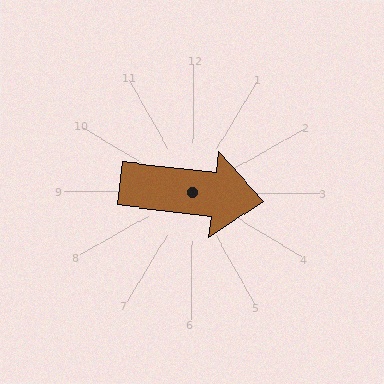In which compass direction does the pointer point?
East.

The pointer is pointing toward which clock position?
Roughly 3 o'clock.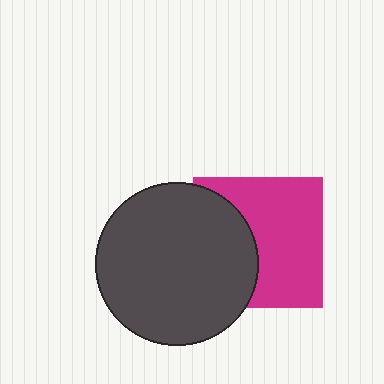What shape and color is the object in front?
The object in front is a dark gray circle.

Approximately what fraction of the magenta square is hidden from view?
Roughly 39% of the magenta square is hidden behind the dark gray circle.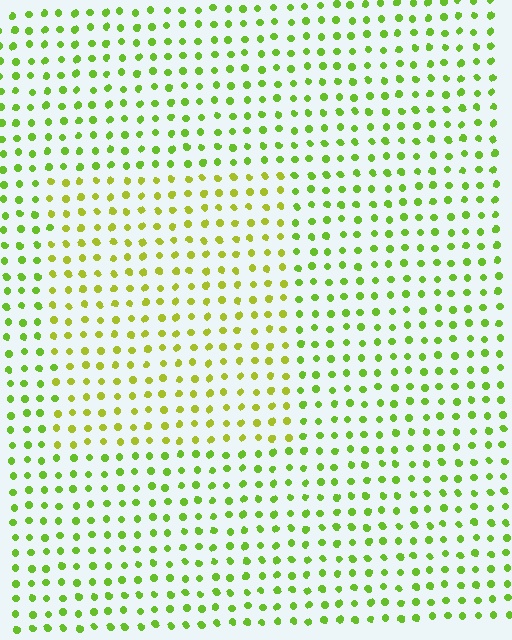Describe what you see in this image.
The image is filled with small lime elements in a uniform arrangement. A rectangle-shaped region is visible where the elements are tinted to a slightly different hue, forming a subtle color boundary.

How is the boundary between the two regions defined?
The boundary is defined purely by a slight shift in hue (about 25 degrees). Spacing, size, and orientation are identical on both sides.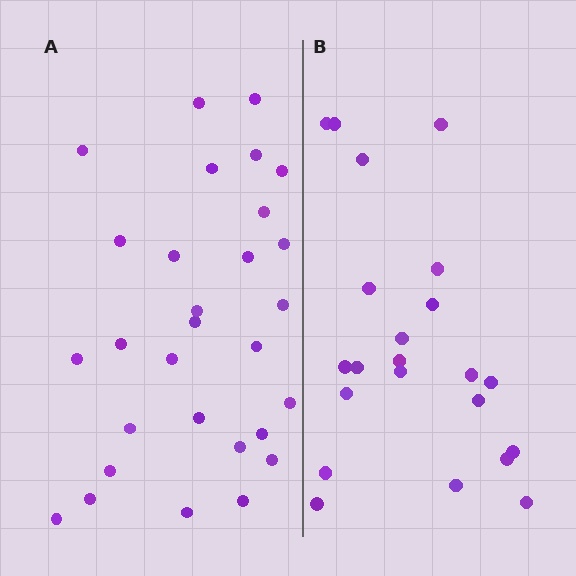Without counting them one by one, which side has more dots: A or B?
Region A (the left region) has more dots.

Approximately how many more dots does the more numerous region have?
Region A has roughly 8 or so more dots than region B.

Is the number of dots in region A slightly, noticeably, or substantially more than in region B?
Region A has noticeably more, but not dramatically so. The ratio is roughly 1.3 to 1.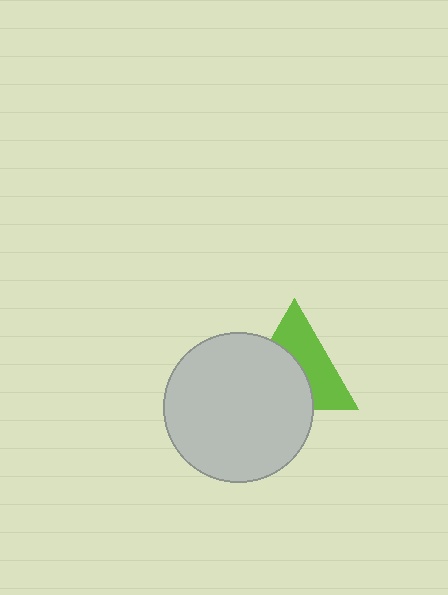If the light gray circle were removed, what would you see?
You would see the complete lime triangle.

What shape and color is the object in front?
The object in front is a light gray circle.